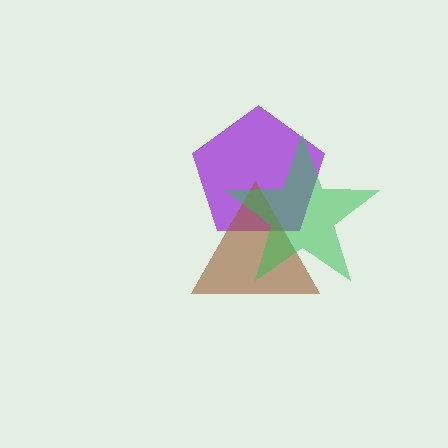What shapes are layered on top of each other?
The layered shapes are: a purple pentagon, a brown triangle, a green star.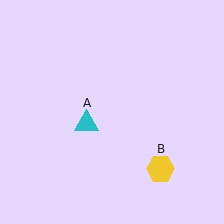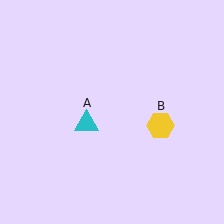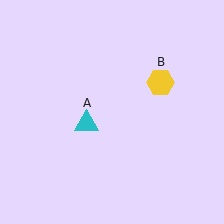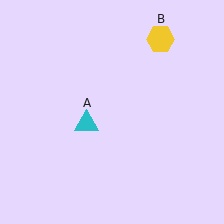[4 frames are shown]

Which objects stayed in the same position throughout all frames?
Cyan triangle (object A) remained stationary.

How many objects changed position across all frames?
1 object changed position: yellow hexagon (object B).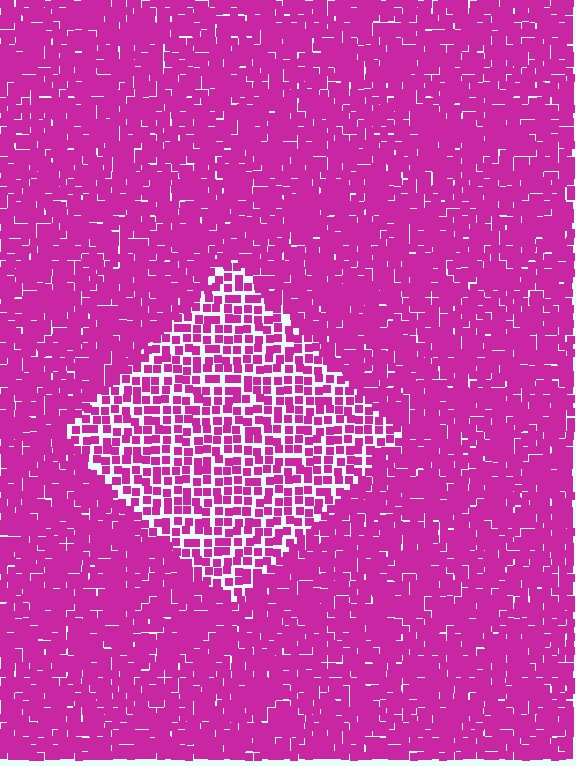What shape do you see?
I see a diamond.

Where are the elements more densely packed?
The elements are more densely packed outside the diamond boundary.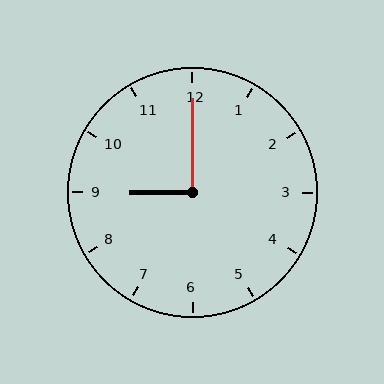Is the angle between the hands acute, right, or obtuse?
It is right.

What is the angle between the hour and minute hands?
Approximately 90 degrees.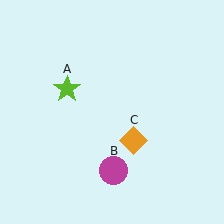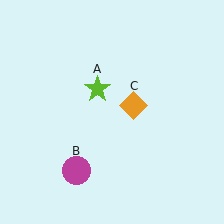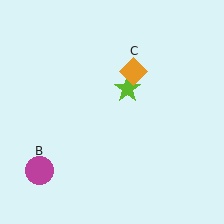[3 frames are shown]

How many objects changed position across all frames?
3 objects changed position: lime star (object A), magenta circle (object B), orange diamond (object C).